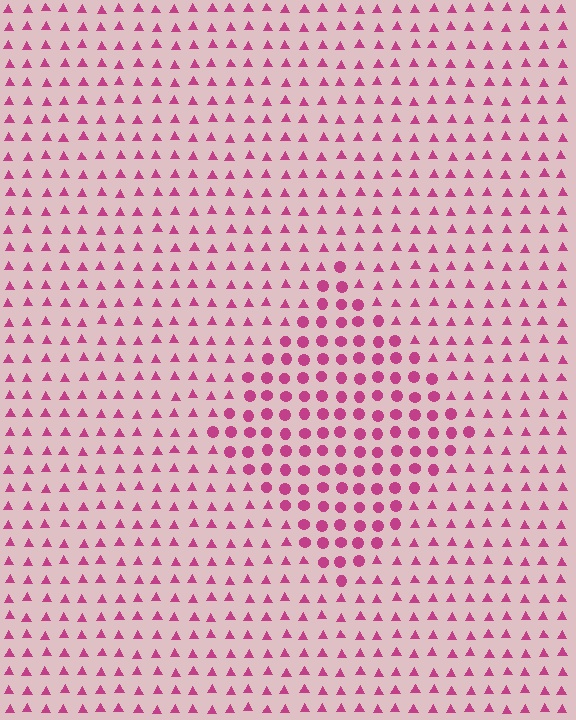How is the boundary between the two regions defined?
The boundary is defined by a change in element shape: circles inside vs. triangles outside. All elements share the same color and spacing.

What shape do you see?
I see a diamond.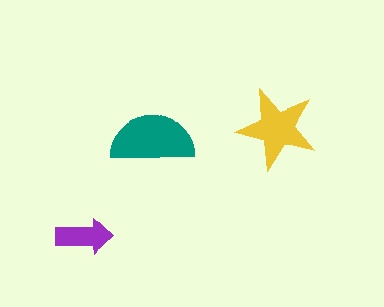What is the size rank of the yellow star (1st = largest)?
2nd.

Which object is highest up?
The yellow star is topmost.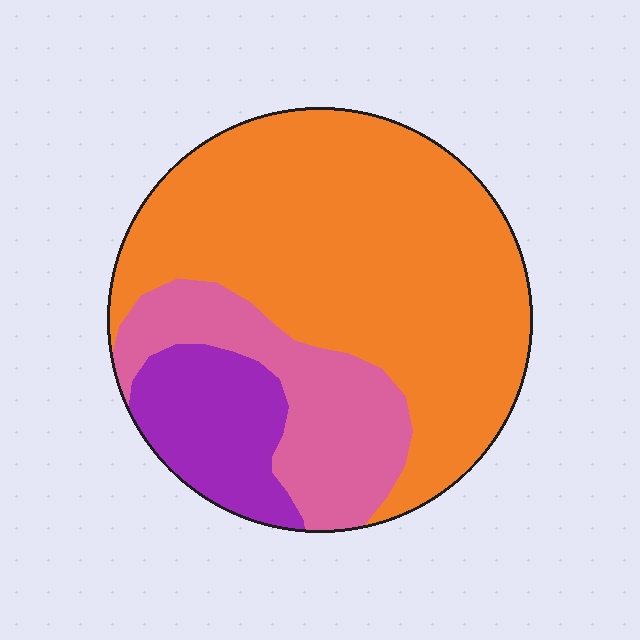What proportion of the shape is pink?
Pink takes up about one fifth (1/5) of the shape.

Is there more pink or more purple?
Pink.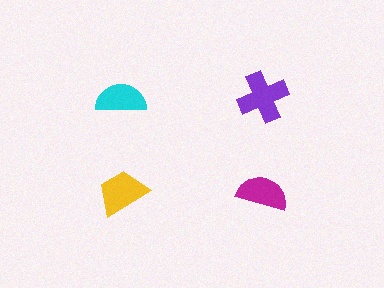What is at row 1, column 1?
A cyan semicircle.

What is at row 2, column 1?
A yellow trapezoid.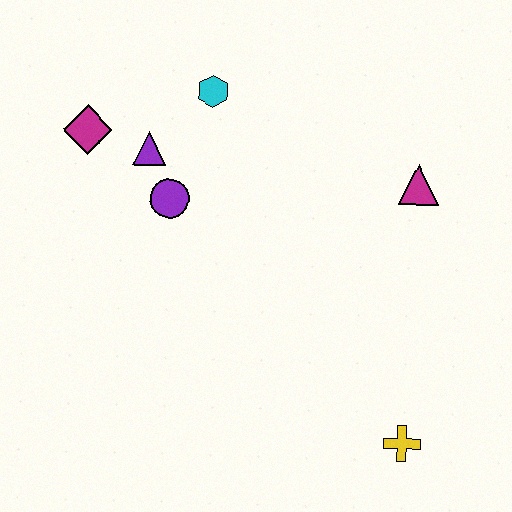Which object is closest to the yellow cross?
The magenta triangle is closest to the yellow cross.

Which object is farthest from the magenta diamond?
The yellow cross is farthest from the magenta diamond.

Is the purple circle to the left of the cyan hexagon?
Yes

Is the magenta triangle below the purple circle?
No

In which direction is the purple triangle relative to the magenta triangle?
The purple triangle is to the left of the magenta triangle.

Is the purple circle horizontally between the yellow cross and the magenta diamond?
Yes